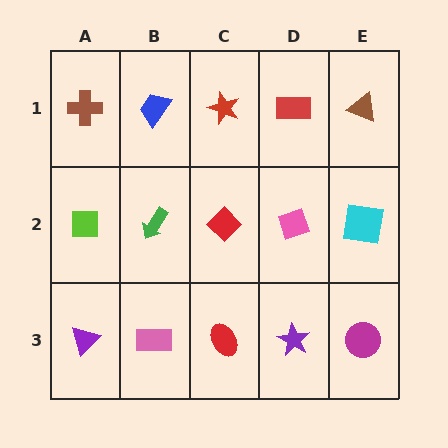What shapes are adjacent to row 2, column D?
A red rectangle (row 1, column D), a purple star (row 3, column D), a red diamond (row 2, column C), a cyan square (row 2, column E).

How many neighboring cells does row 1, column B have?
3.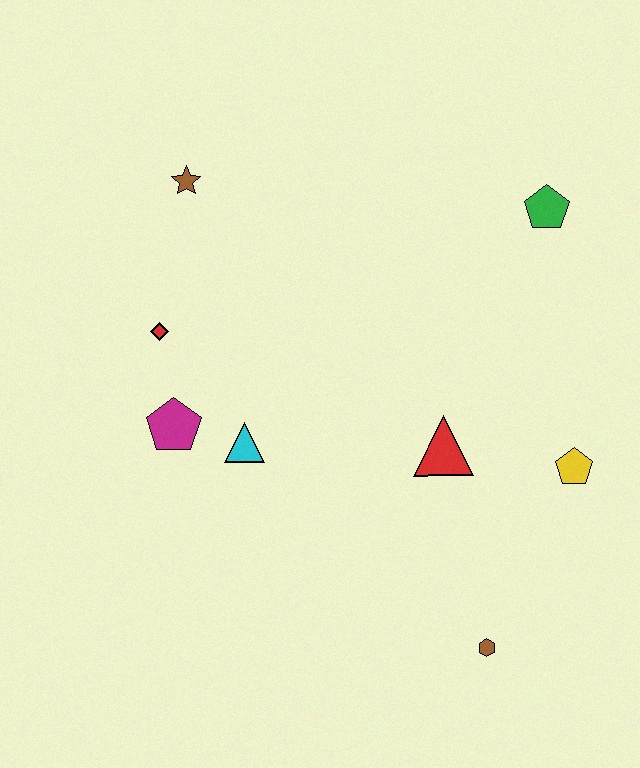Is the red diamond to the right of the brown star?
No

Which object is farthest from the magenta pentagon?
The green pentagon is farthest from the magenta pentagon.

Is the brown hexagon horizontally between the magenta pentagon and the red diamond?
No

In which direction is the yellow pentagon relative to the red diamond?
The yellow pentagon is to the right of the red diamond.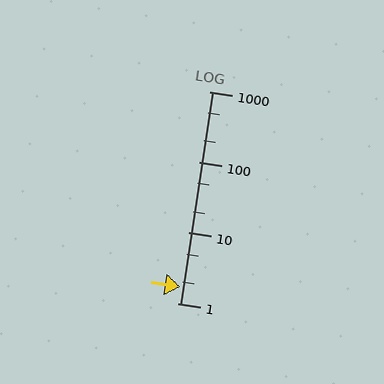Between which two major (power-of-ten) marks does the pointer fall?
The pointer is between 1 and 10.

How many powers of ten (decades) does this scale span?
The scale spans 3 decades, from 1 to 1000.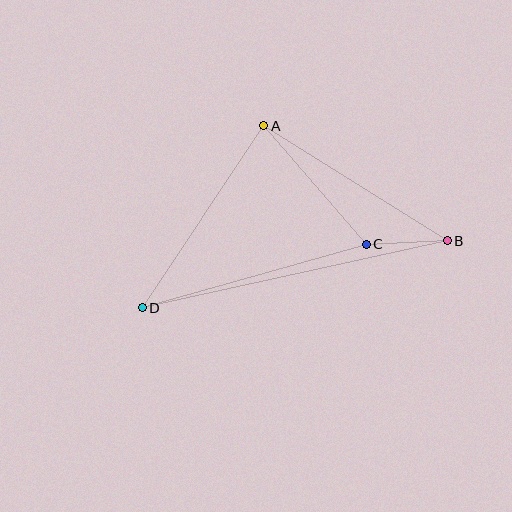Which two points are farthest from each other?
Points B and D are farthest from each other.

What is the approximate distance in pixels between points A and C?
The distance between A and C is approximately 157 pixels.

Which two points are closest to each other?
Points B and C are closest to each other.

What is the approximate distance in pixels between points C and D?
The distance between C and D is approximately 233 pixels.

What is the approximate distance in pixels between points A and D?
The distance between A and D is approximately 219 pixels.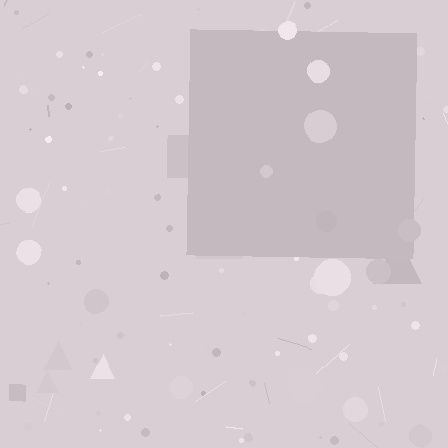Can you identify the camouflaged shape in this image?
The camouflaged shape is a square.